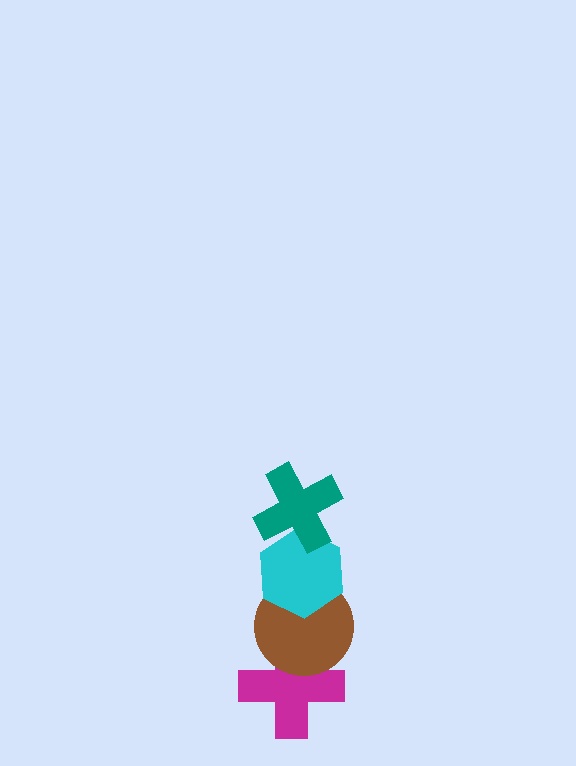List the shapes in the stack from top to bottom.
From top to bottom: the teal cross, the cyan hexagon, the brown circle, the magenta cross.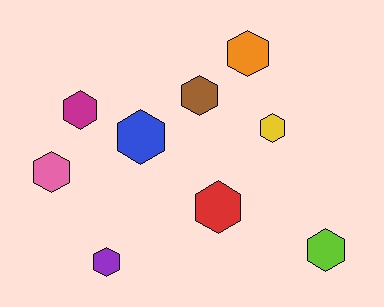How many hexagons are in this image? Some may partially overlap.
There are 9 hexagons.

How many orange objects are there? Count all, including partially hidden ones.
There is 1 orange object.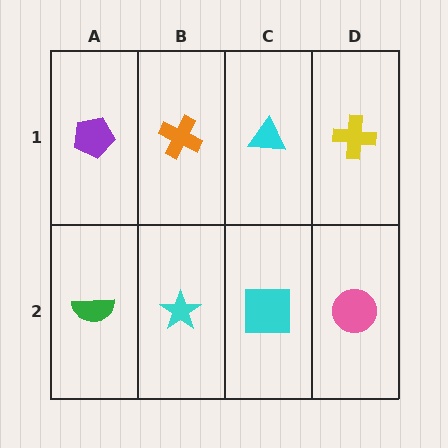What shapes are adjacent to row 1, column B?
A cyan star (row 2, column B), a purple pentagon (row 1, column A), a cyan triangle (row 1, column C).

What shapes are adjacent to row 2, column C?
A cyan triangle (row 1, column C), a cyan star (row 2, column B), a pink circle (row 2, column D).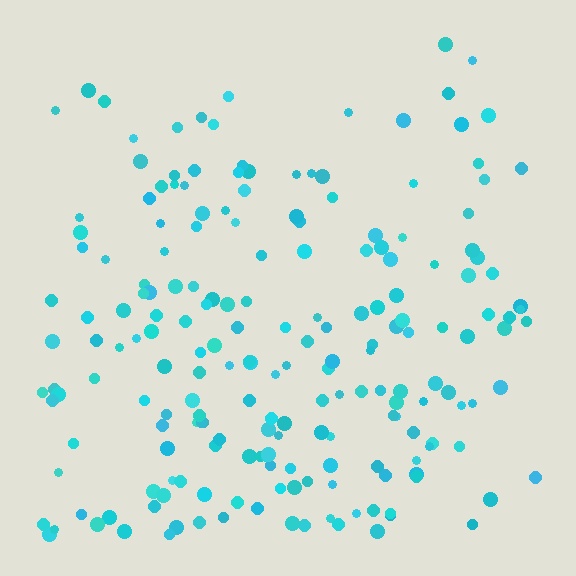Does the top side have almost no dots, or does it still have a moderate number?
Still a moderate number, just noticeably fewer than the bottom.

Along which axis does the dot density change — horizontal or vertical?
Vertical.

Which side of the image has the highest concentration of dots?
The bottom.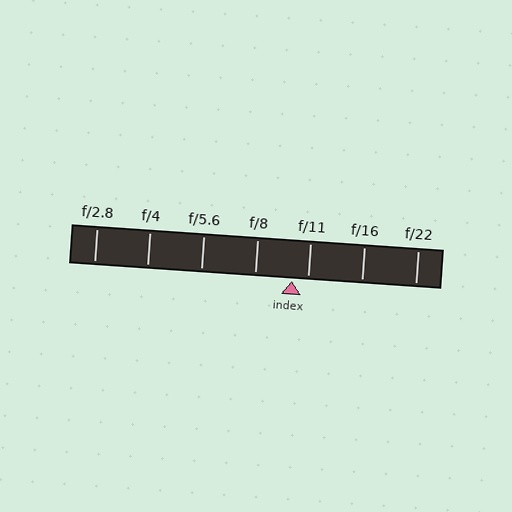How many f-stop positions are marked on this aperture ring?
There are 7 f-stop positions marked.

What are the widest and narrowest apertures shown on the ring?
The widest aperture shown is f/2.8 and the narrowest is f/22.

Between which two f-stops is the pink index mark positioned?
The index mark is between f/8 and f/11.